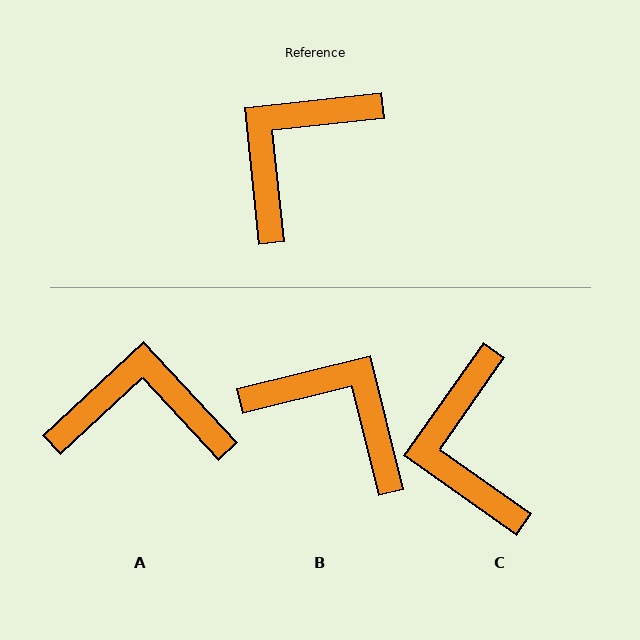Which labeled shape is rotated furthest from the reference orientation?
B, about 82 degrees away.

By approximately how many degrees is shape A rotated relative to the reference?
Approximately 53 degrees clockwise.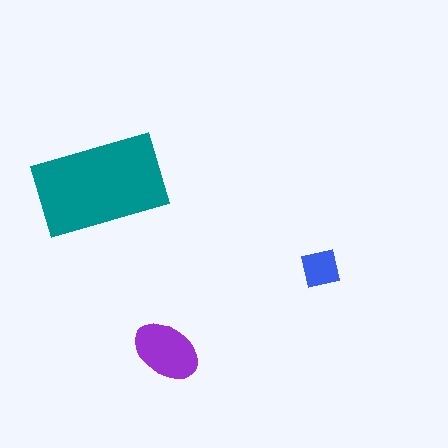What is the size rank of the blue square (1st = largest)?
3rd.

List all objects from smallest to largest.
The blue square, the purple ellipse, the teal rectangle.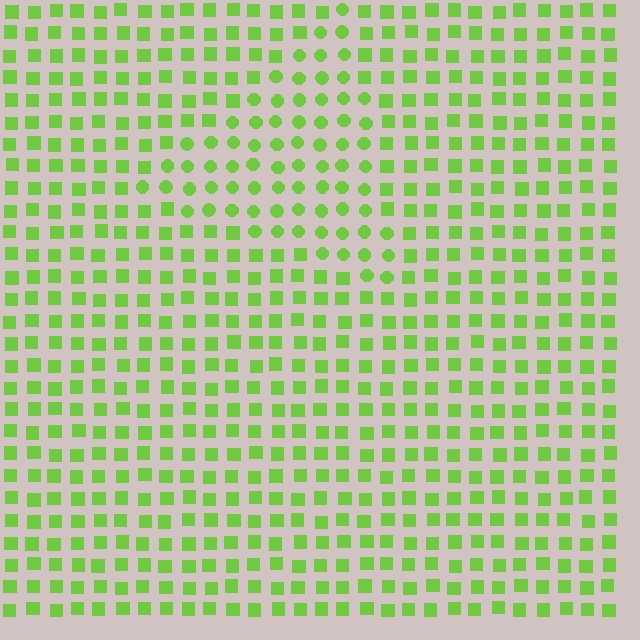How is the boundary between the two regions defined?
The boundary is defined by a change in element shape: circles inside vs. squares outside. All elements share the same color and spacing.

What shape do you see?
I see a triangle.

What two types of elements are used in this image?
The image uses circles inside the triangle region and squares outside it.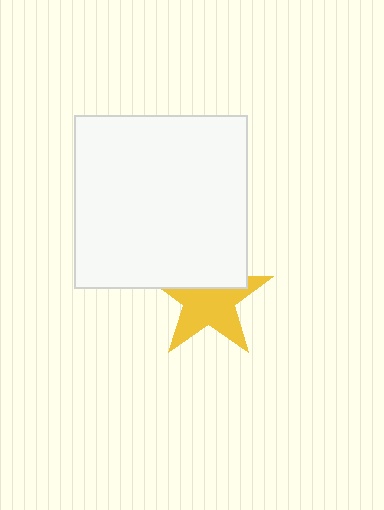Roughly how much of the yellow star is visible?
About half of it is visible (roughly 62%).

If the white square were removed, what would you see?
You would see the complete yellow star.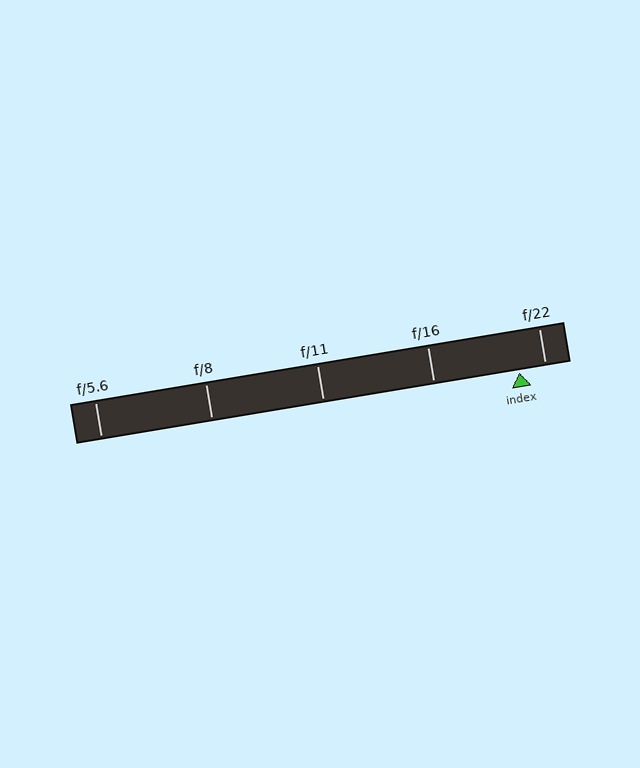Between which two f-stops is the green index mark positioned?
The index mark is between f/16 and f/22.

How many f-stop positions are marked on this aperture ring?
There are 5 f-stop positions marked.